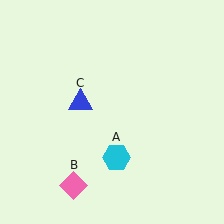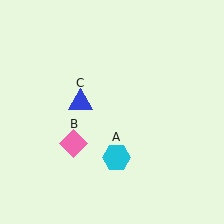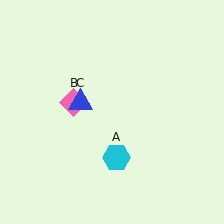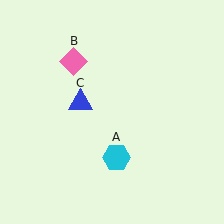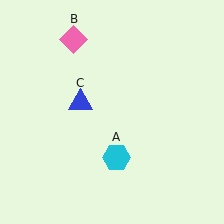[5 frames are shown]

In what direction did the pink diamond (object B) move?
The pink diamond (object B) moved up.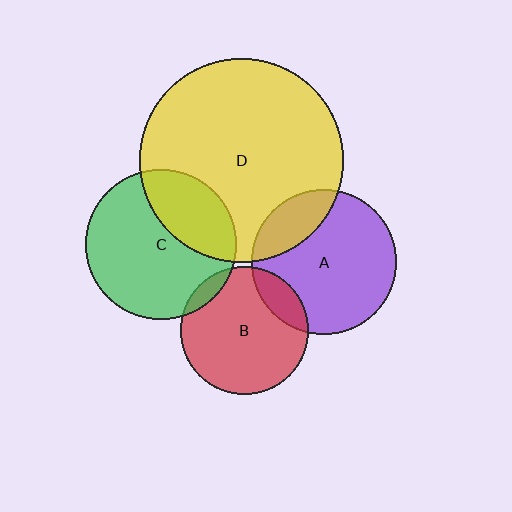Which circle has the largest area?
Circle D (yellow).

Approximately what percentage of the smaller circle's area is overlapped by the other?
Approximately 5%.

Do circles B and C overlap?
Yes.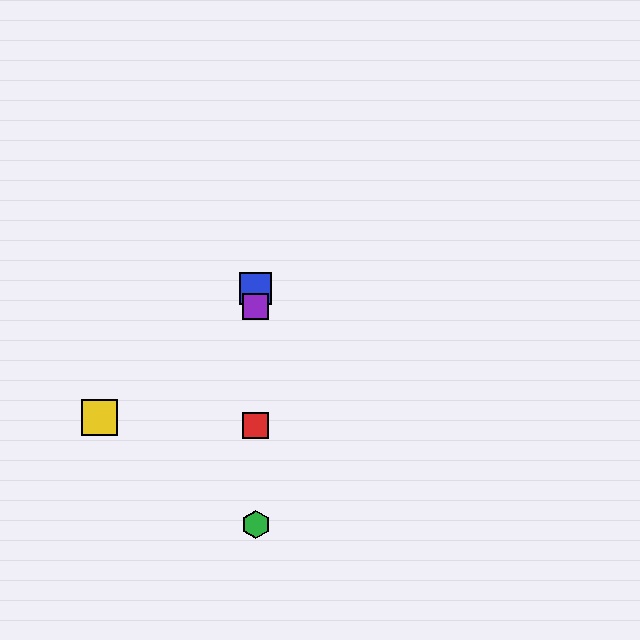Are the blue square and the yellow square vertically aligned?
No, the blue square is at x≈256 and the yellow square is at x≈99.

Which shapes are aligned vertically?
The red square, the blue square, the green hexagon, the purple square are aligned vertically.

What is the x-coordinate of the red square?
The red square is at x≈256.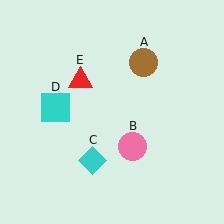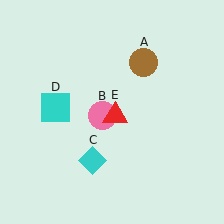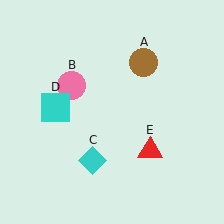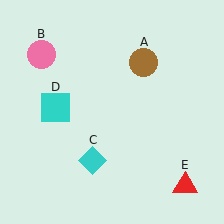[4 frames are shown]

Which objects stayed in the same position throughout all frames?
Brown circle (object A) and cyan diamond (object C) and cyan square (object D) remained stationary.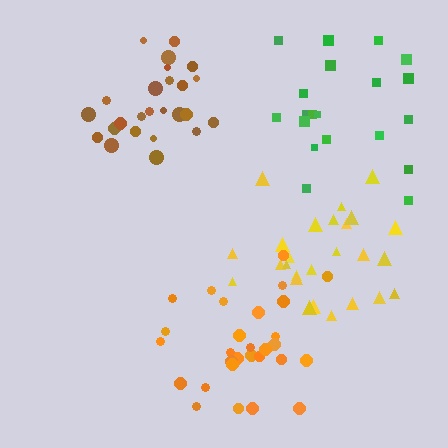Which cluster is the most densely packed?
Brown.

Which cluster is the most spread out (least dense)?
Green.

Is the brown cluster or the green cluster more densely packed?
Brown.